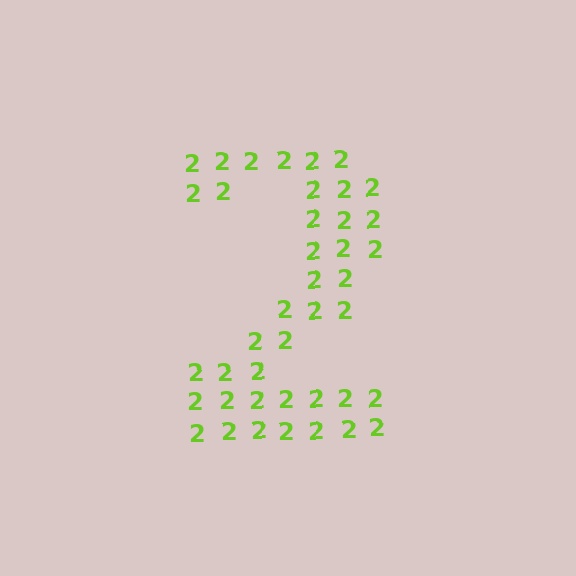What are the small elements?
The small elements are digit 2's.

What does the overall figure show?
The overall figure shows the digit 2.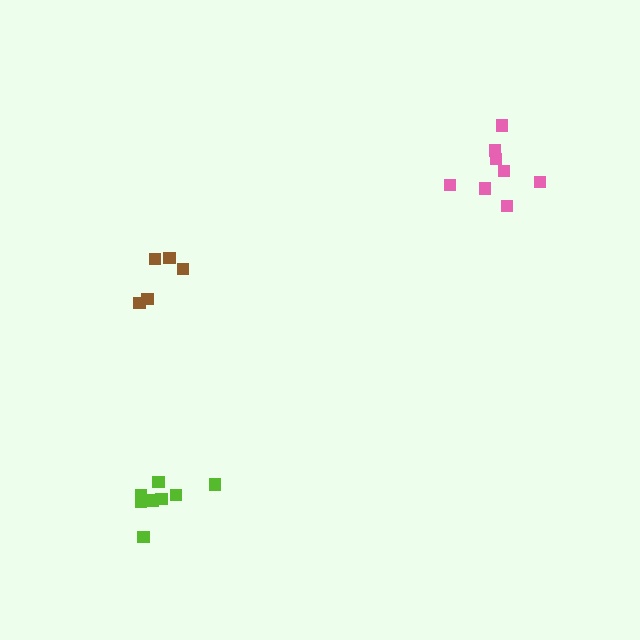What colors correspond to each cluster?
The clusters are colored: pink, brown, lime.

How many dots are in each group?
Group 1: 8 dots, Group 2: 5 dots, Group 3: 8 dots (21 total).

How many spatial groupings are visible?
There are 3 spatial groupings.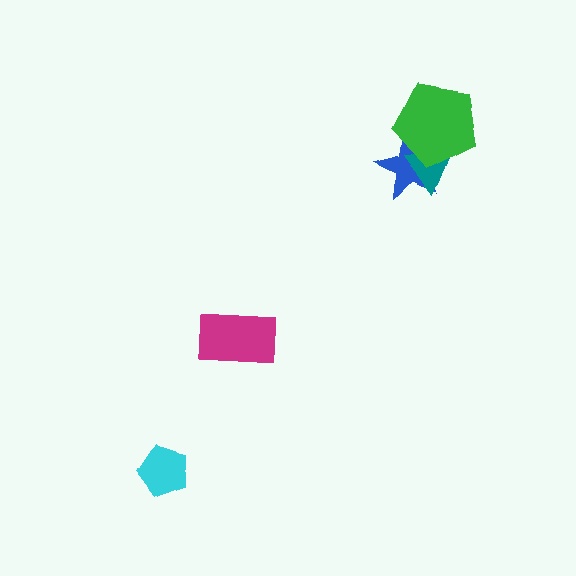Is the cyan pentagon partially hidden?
No, no other shape covers it.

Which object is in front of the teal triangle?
The green pentagon is in front of the teal triangle.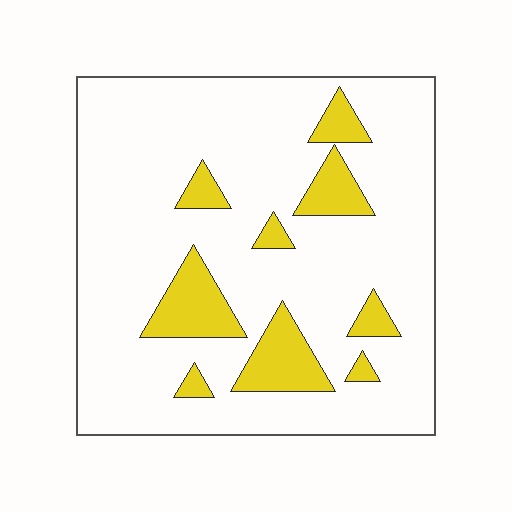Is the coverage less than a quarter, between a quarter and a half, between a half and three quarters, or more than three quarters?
Less than a quarter.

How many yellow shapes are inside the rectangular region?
9.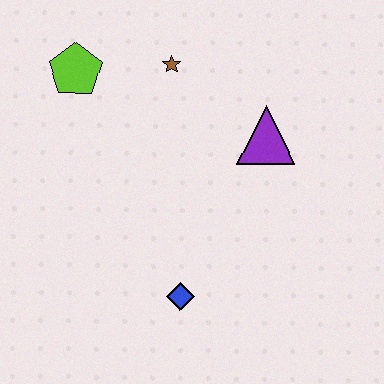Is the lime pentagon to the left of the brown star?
Yes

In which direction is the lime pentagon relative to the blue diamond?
The lime pentagon is above the blue diamond.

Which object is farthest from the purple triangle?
The lime pentagon is farthest from the purple triangle.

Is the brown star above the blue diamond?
Yes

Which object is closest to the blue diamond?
The purple triangle is closest to the blue diamond.